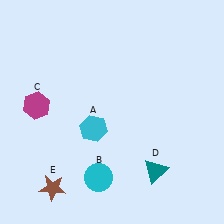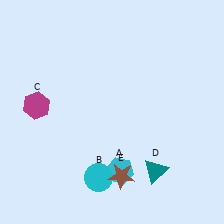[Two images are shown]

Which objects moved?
The objects that moved are: the cyan hexagon (A), the brown star (E).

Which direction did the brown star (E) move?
The brown star (E) moved right.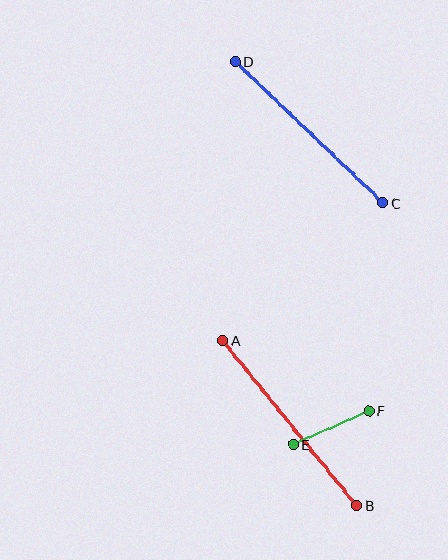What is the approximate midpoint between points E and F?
The midpoint is at approximately (331, 428) pixels.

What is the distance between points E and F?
The distance is approximately 83 pixels.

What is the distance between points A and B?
The distance is approximately 212 pixels.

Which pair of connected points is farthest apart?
Points A and B are farthest apart.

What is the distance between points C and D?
The distance is approximately 204 pixels.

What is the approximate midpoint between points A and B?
The midpoint is at approximately (290, 423) pixels.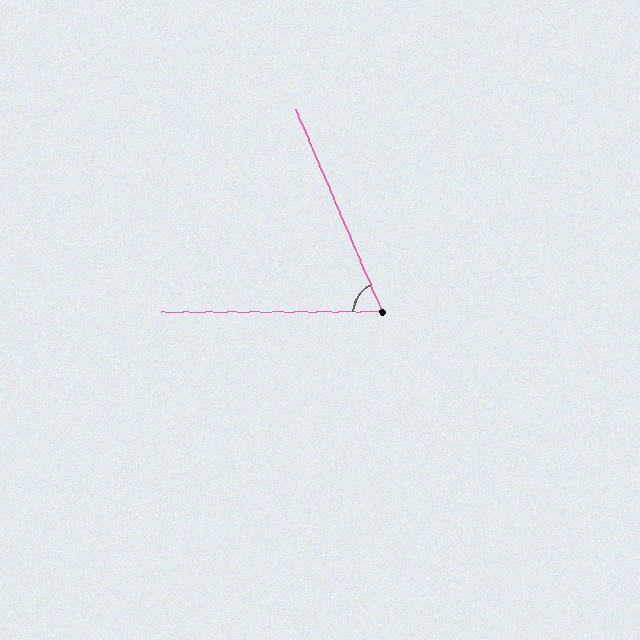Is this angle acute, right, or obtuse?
It is acute.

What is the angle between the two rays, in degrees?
Approximately 67 degrees.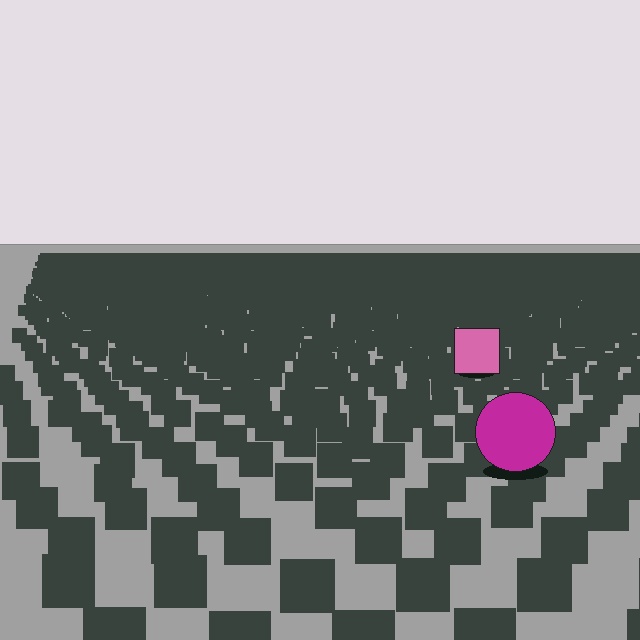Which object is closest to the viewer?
The magenta circle is closest. The texture marks near it are larger and more spread out.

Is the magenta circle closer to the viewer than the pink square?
Yes. The magenta circle is closer — you can tell from the texture gradient: the ground texture is coarser near it.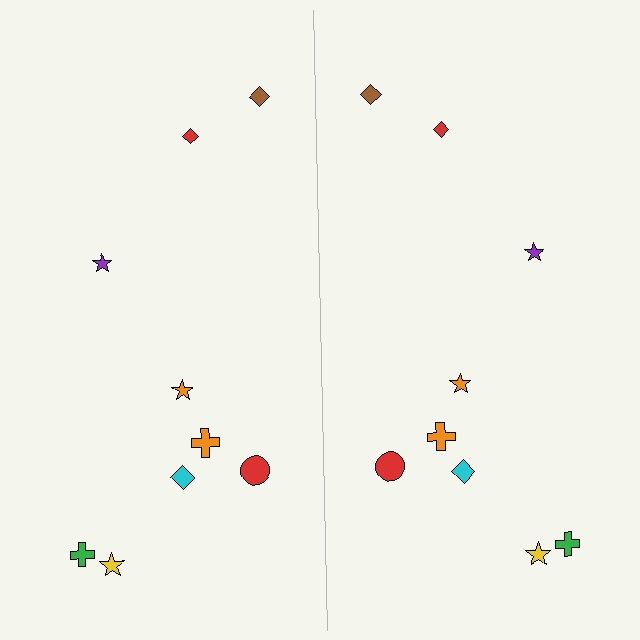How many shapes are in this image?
There are 18 shapes in this image.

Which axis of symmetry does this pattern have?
The pattern has a vertical axis of symmetry running through the center of the image.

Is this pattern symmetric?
Yes, this pattern has bilateral (reflection) symmetry.